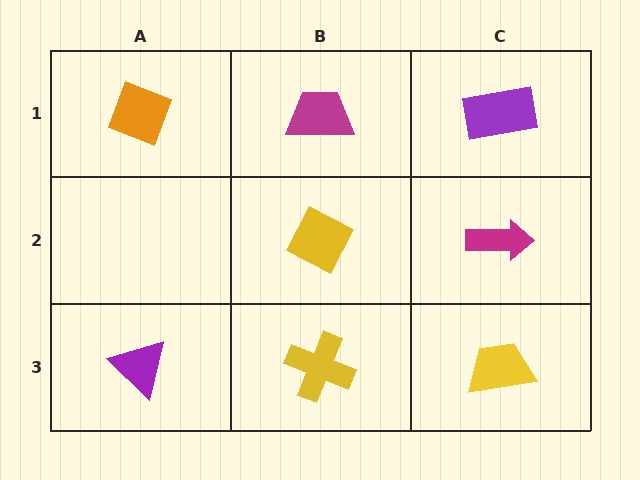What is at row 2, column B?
A yellow diamond.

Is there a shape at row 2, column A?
No, that cell is empty.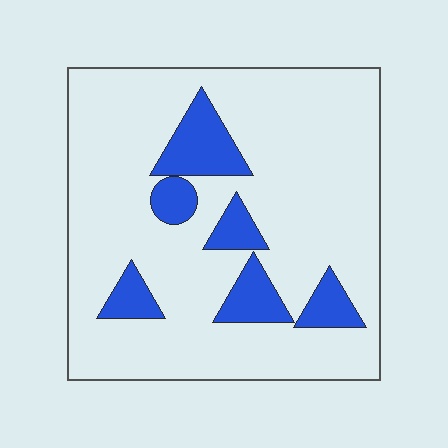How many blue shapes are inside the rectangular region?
6.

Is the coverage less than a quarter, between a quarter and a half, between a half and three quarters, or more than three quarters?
Less than a quarter.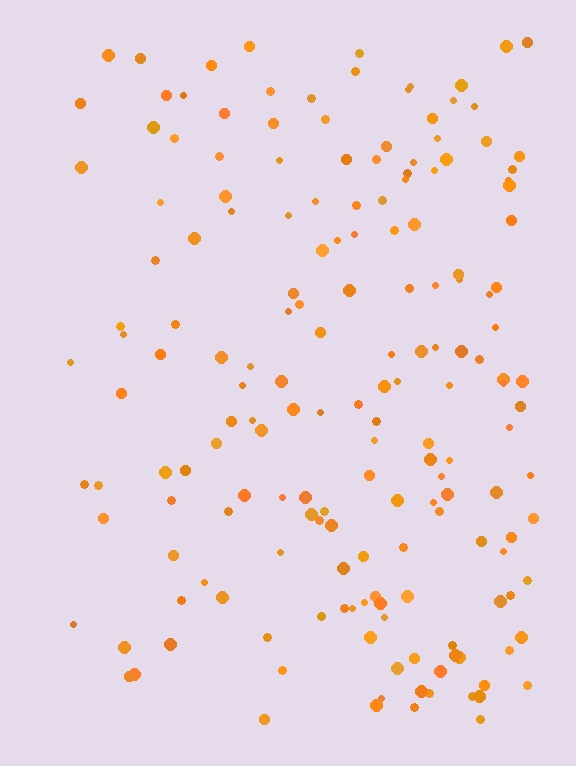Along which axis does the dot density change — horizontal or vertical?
Horizontal.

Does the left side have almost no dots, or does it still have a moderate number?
Still a moderate number, just noticeably fewer than the right.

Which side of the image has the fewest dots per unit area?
The left.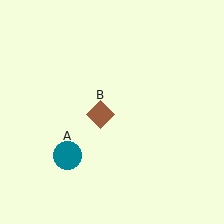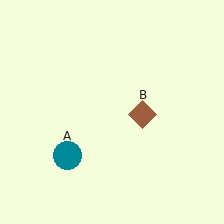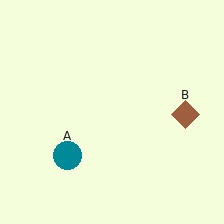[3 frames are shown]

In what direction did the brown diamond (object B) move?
The brown diamond (object B) moved right.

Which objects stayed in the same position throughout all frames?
Teal circle (object A) remained stationary.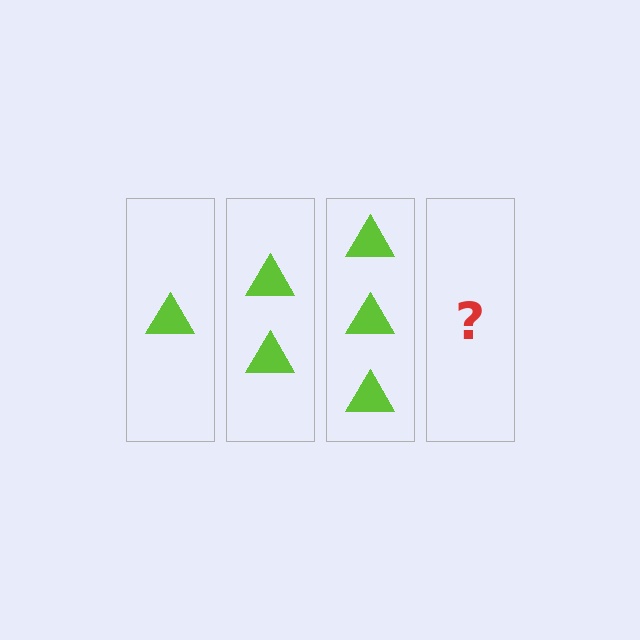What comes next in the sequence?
The next element should be 4 triangles.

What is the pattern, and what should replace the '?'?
The pattern is that each step adds one more triangle. The '?' should be 4 triangles.